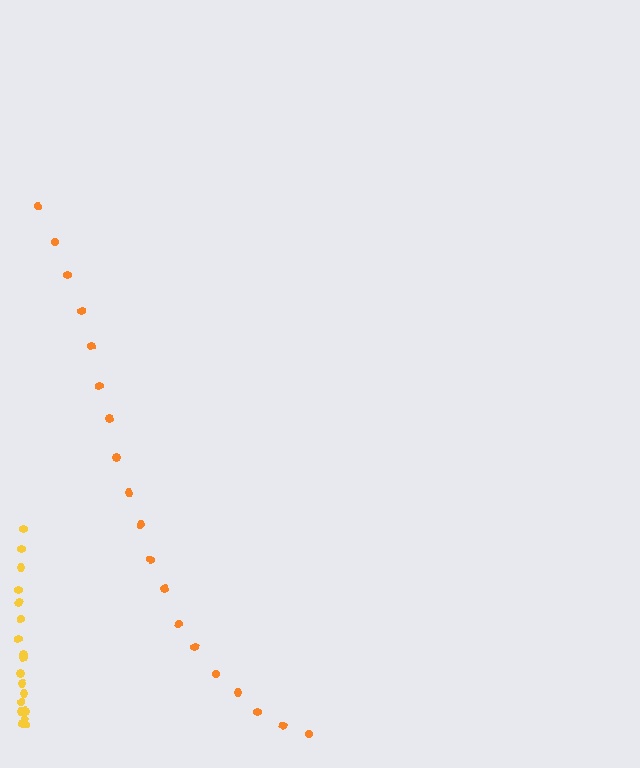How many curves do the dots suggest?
There are 2 distinct paths.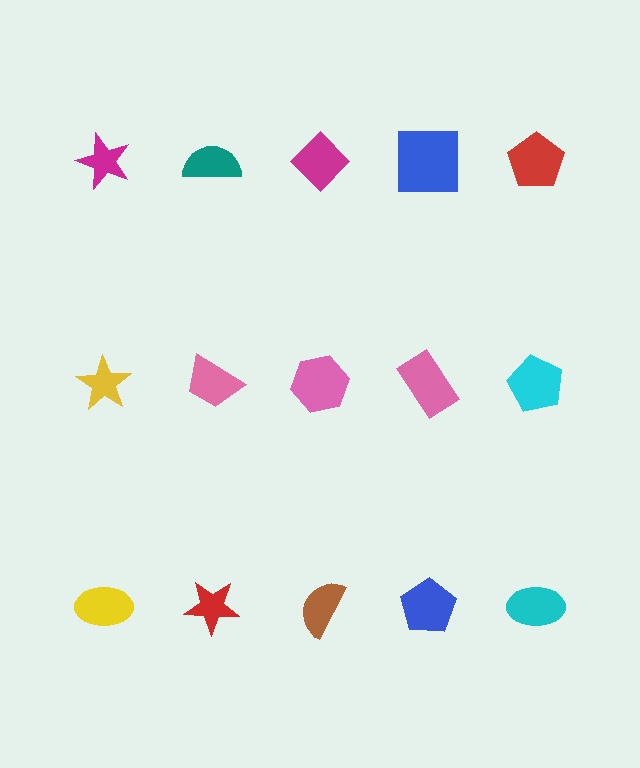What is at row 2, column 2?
A pink trapezoid.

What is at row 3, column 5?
A cyan ellipse.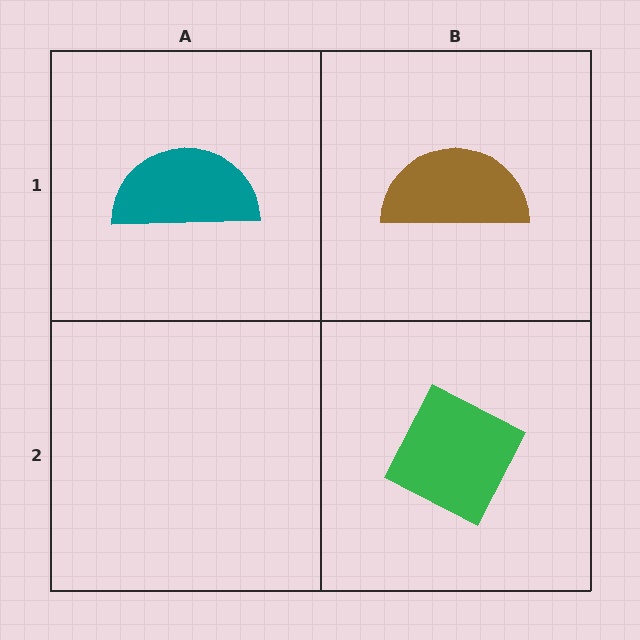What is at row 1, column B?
A brown semicircle.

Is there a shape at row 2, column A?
No, that cell is empty.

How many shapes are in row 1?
2 shapes.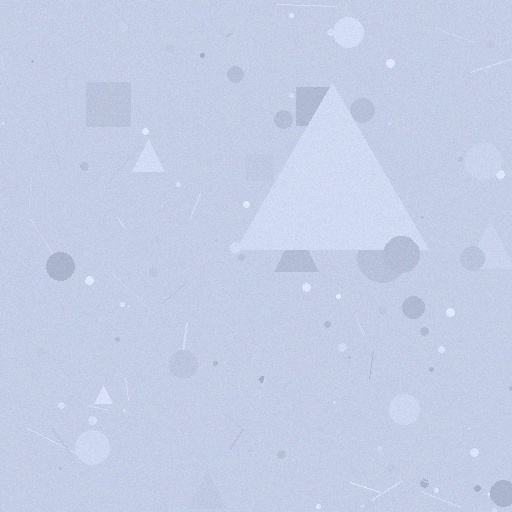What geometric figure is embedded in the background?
A triangle is embedded in the background.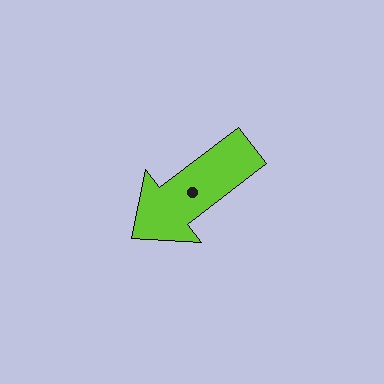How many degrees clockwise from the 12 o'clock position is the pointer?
Approximately 232 degrees.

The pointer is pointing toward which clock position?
Roughly 8 o'clock.